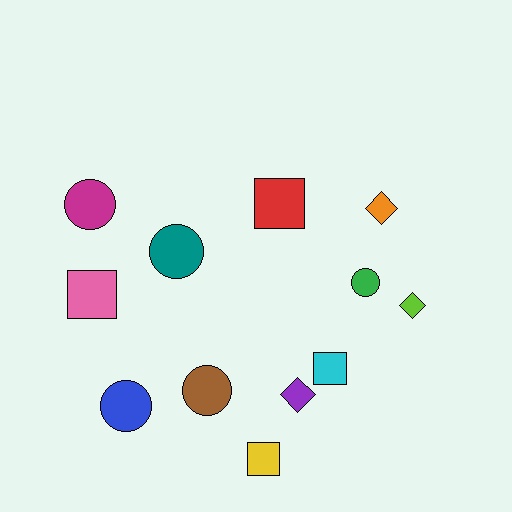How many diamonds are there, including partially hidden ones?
There are 3 diamonds.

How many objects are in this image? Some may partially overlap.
There are 12 objects.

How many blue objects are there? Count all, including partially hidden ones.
There is 1 blue object.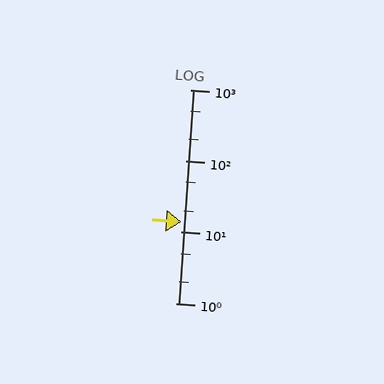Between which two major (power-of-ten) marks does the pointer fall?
The pointer is between 10 and 100.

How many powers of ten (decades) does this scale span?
The scale spans 3 decades, from 1 to 1000.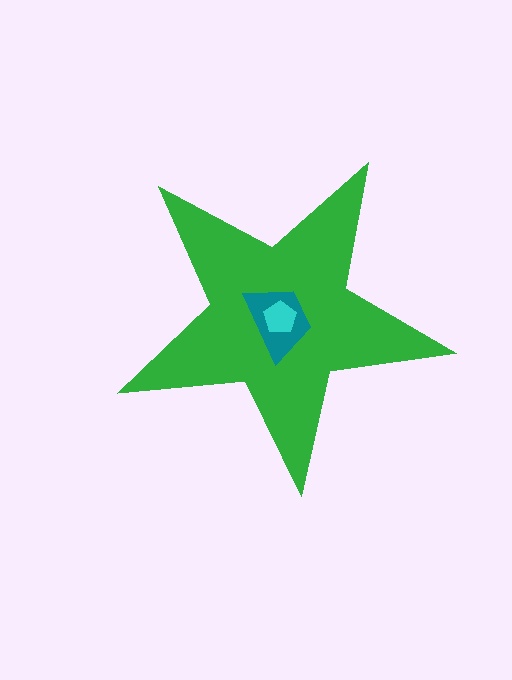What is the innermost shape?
The cyan pentagon.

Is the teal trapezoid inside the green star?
Yes.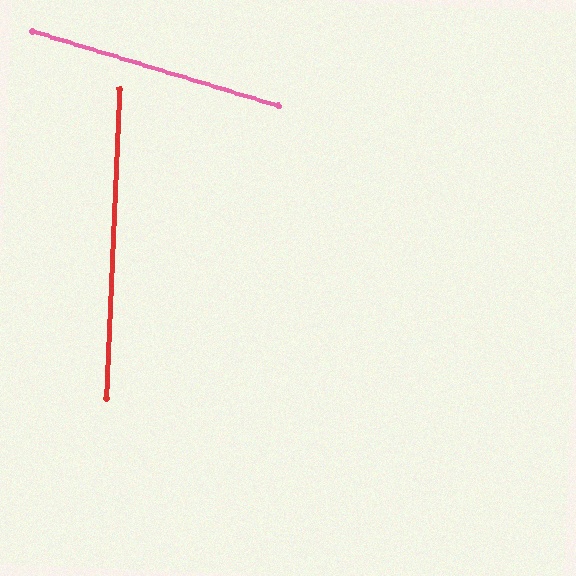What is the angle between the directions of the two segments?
Approximately 75 degrees.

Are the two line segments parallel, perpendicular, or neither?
Neither parallel nor perpendicular — they differ by about 75°.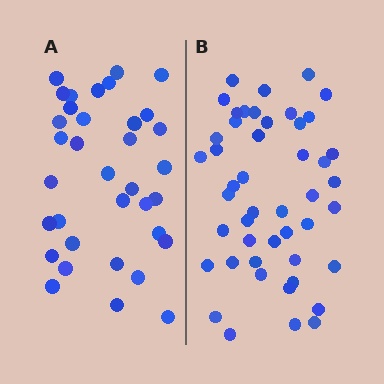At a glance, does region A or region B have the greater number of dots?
Region B (the right region) has more dots.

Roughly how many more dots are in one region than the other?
Region B has roughly 12 or so more dots than region A.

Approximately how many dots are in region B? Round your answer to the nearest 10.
About 50 dots. (The exact count is 47, which rounds to 50.)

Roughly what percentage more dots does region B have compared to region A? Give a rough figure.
About 35% more.